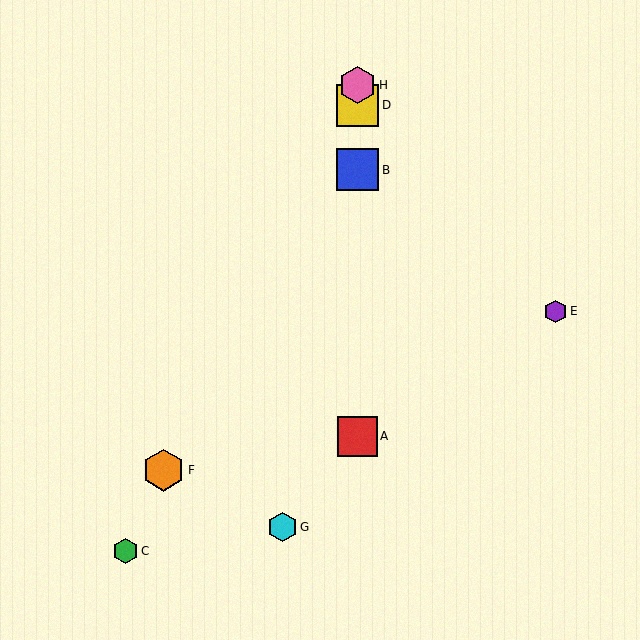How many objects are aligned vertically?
4 objects (A, B, D, H) are aligned vertically.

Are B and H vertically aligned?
Yes, both are at x≈358.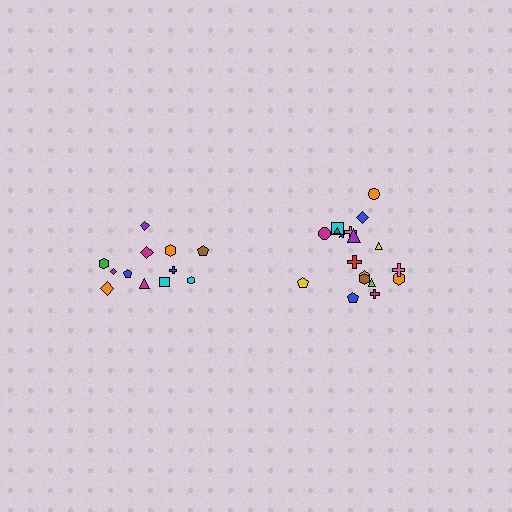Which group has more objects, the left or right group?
The right group.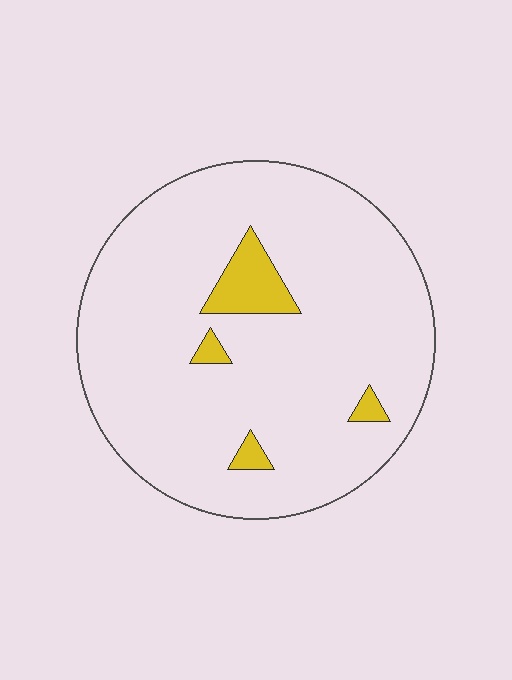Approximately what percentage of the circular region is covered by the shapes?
Approximately 5%.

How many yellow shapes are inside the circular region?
4.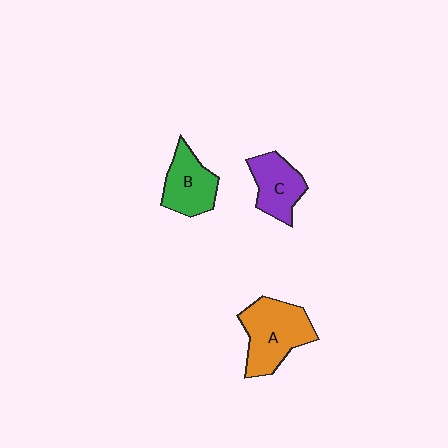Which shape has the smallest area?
Shape C (purple).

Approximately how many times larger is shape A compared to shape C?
Approximately 1.5 times.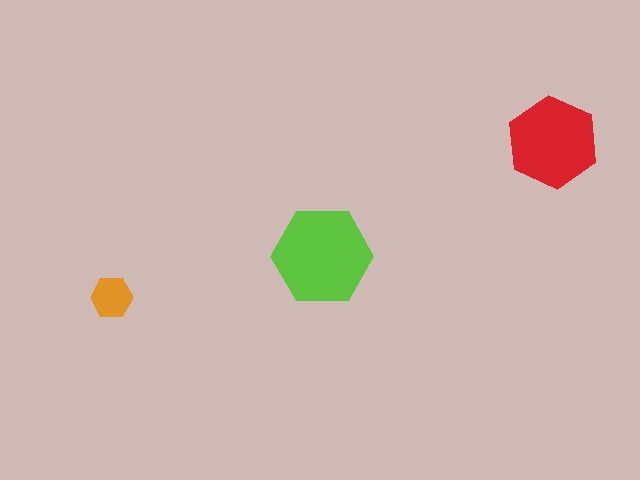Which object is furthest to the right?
The red hexagon is rightmost.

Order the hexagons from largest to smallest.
the lime one, the red one, the orange one.